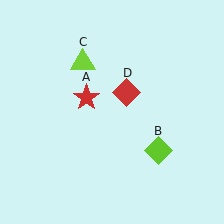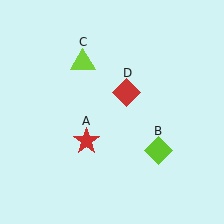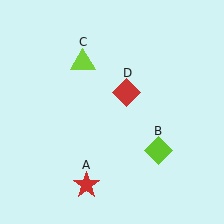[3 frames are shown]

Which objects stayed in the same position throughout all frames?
Lime diamond (object B) and lime triangle (object C) and red diamond (object D) remained stationary.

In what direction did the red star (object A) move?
The red star (object A) moved down.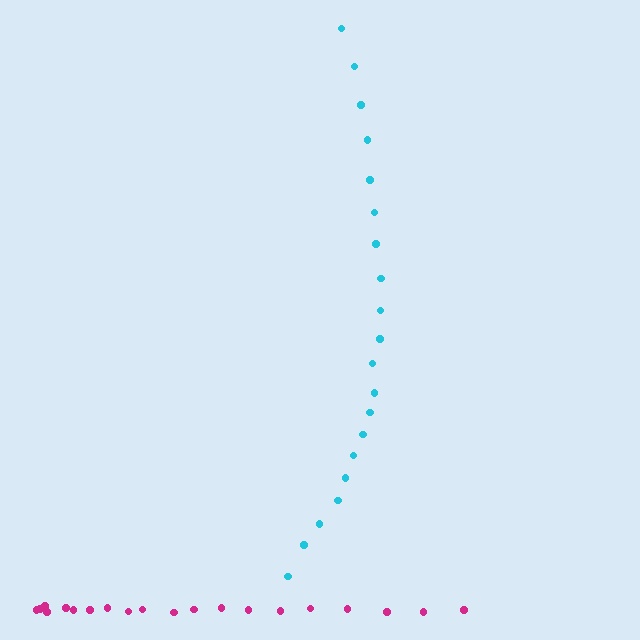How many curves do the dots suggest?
There are 2 distinct paths.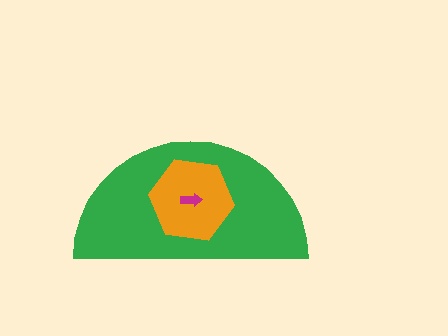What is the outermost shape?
The green semicircle.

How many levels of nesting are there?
3.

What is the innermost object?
The magenta arrow.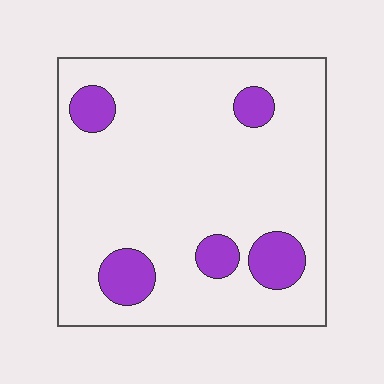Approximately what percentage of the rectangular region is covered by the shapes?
Approximately 15%.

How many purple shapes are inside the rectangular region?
5.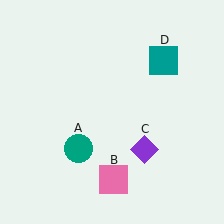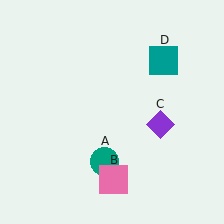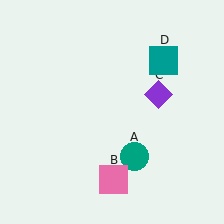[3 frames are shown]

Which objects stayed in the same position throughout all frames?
Pink square (object B) and teal square (object D) remained stationary.